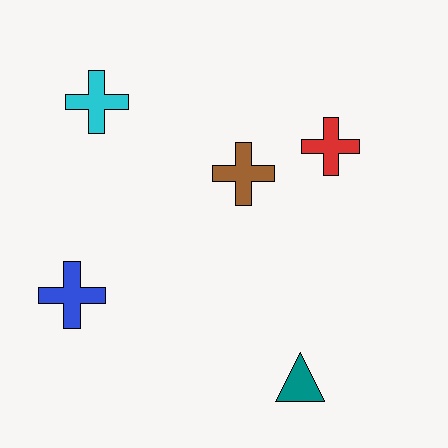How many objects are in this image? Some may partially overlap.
There are 5 objects.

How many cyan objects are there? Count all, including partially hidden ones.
There is 1 cyan object.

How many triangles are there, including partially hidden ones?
There is 1 triangle.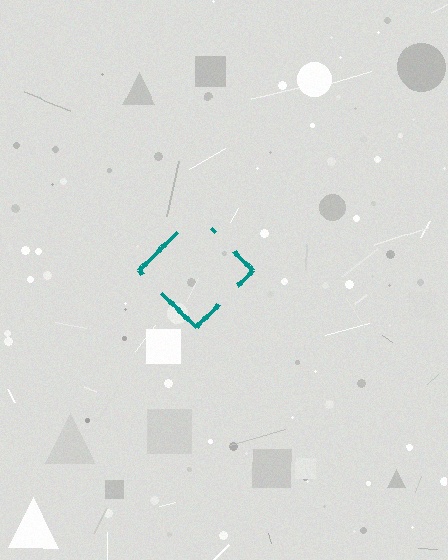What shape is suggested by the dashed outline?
The dashed outline suggests a diamond.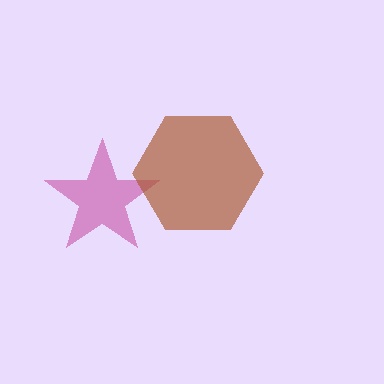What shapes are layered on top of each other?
The layered shapes are: a magenta star, a brown hexagon.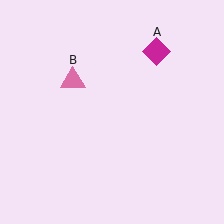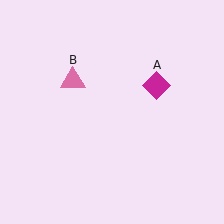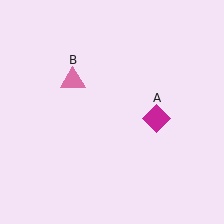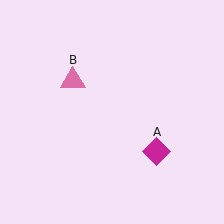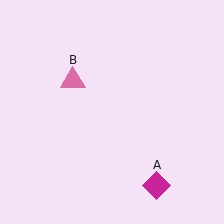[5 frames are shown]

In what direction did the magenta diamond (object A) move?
The magenta diamond (object A) moved down.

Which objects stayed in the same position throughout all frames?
Pink triangle (object B) remained stationary.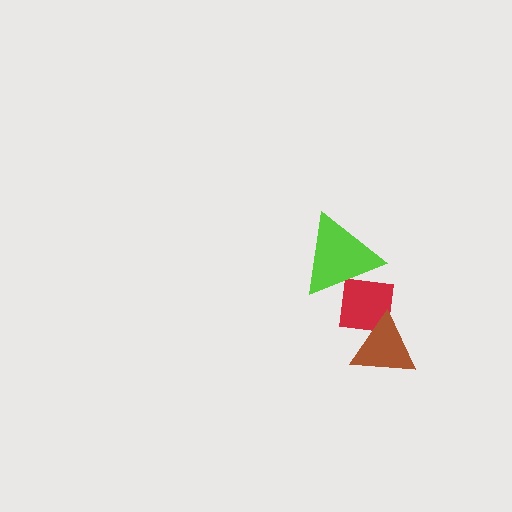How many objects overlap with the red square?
2 objects overlap with the red square.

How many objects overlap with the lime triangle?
1 object overlaps with the lime triangle.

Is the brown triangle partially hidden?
No, no other shape covers it.